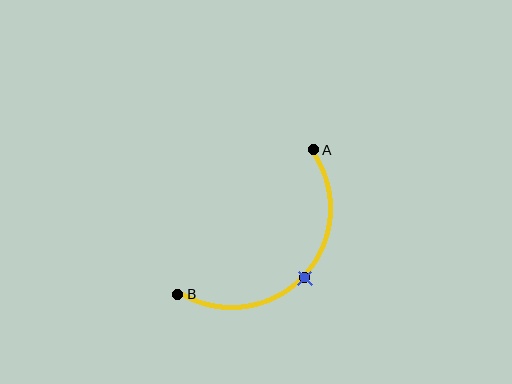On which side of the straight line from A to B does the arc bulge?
The arc bulges below and to the right of the straight line connecting A and B.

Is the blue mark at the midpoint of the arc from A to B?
Yes. The blue mark lies on the arc at equal arc-length from both A and B — it is the arc midpoint.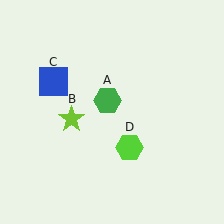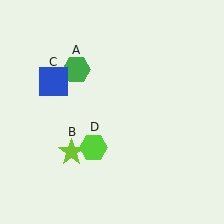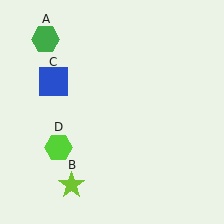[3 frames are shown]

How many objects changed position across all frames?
3 objects changed position: green hexagon (object A), lime star (object B), lime hexagon (object D).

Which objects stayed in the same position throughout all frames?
Blue square (object C) remained stationary.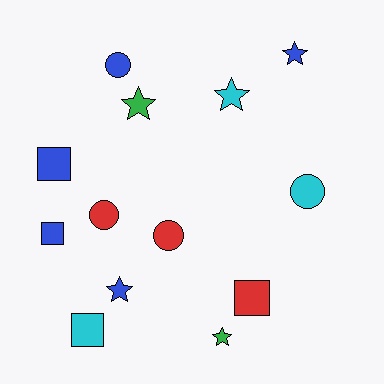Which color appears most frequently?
Blue, with 5 objects.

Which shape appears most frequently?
Star, with 5 objects.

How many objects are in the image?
There are 13 objects.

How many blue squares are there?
There are 2 blue squares.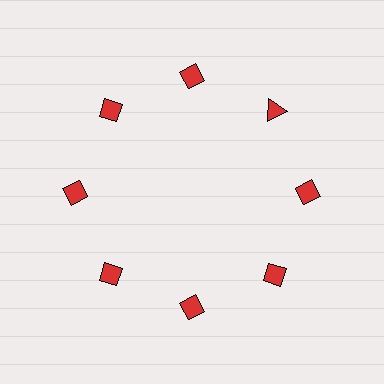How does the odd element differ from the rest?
It has a different shape: triangle instead of diamond.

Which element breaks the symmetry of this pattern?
The red triangle at roughly the 2 o'clock position breaks the symmetry. All other shapes are red diamonds.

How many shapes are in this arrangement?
There are 8 shapes arranged in a ring pattern.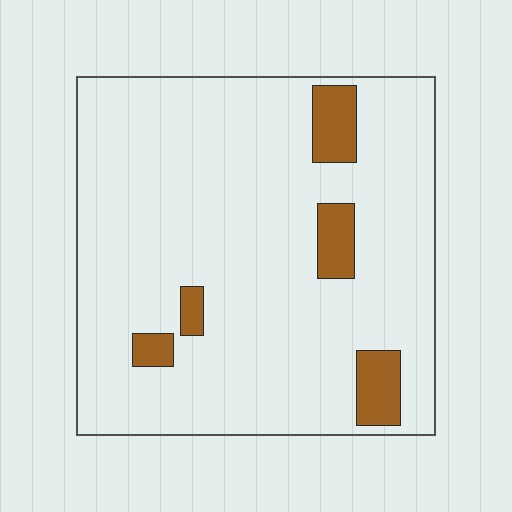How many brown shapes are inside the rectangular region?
5.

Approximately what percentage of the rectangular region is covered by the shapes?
Approximately 10%.